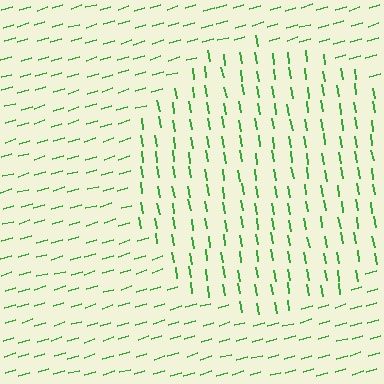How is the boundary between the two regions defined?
The boundary is defined purely by a change in line orientation (approximately 82 degrees difference). All lines are the same color and thickness.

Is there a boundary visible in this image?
Yes, there is a texture boundary formed by a change in line orientation.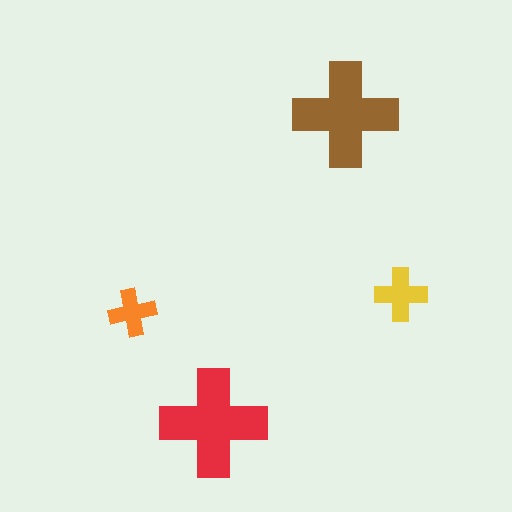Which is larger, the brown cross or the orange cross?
The brown one.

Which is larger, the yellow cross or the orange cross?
The yellow one.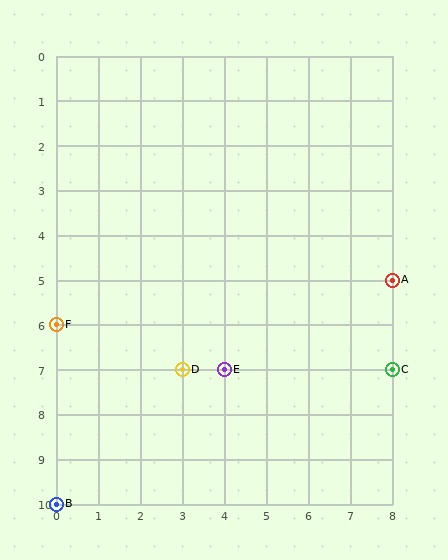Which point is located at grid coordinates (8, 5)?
Point A is at (8, 5).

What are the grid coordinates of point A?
Point A is at grid coordinates (8, 5).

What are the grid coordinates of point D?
Point D is at grid coordinates (3, 7).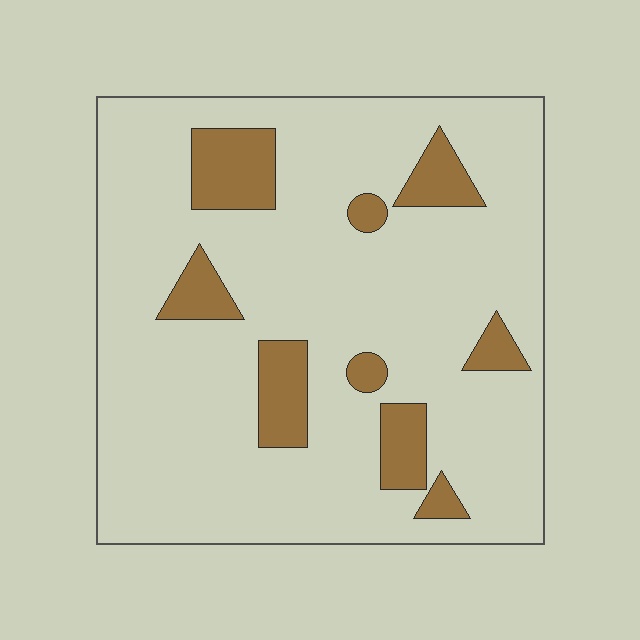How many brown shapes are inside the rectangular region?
9.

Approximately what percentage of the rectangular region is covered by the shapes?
Approximately 15%.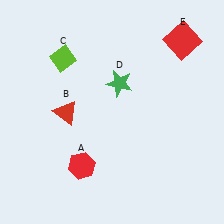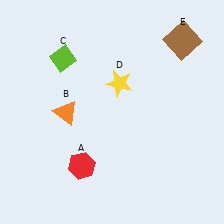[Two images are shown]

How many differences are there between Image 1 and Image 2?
There are 3 differences between the two images.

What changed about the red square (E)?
In Image 1, E is red. In Image 2, it changed to brown.